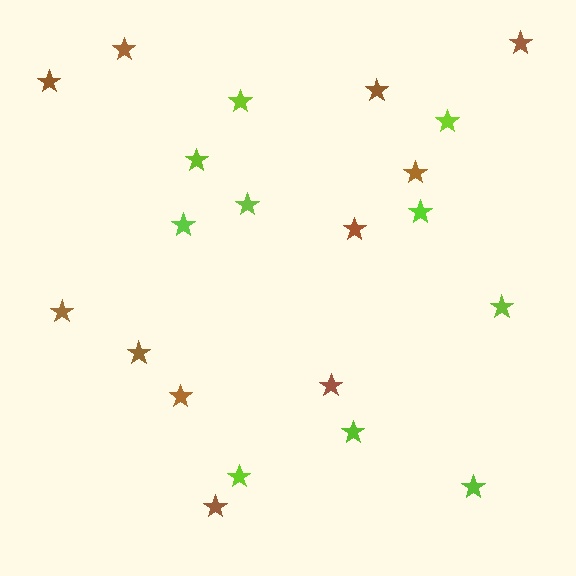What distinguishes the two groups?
There are 2 groups: one group of lime stars (10) and one group of brown stars (11).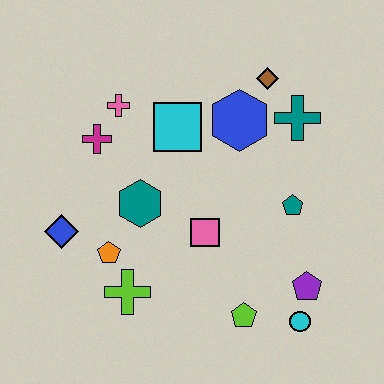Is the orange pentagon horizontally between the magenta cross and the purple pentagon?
Yes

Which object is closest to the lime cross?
The orange pentagon is closest to the lime cross.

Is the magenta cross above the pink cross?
No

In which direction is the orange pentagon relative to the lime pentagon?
The orange pentagon is to the left of the lime pentagon.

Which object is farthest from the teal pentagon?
The blue diamond is farthest from the teal pentagon.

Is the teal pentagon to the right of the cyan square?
Yes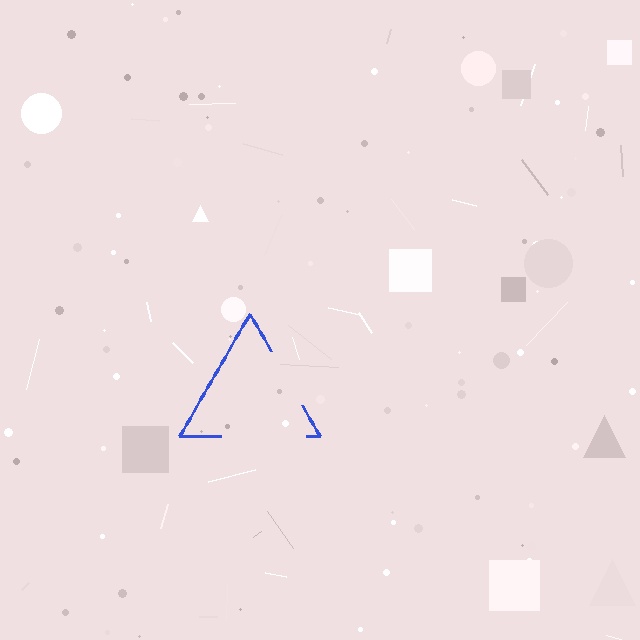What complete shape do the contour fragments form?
The contour fragments form a triangle.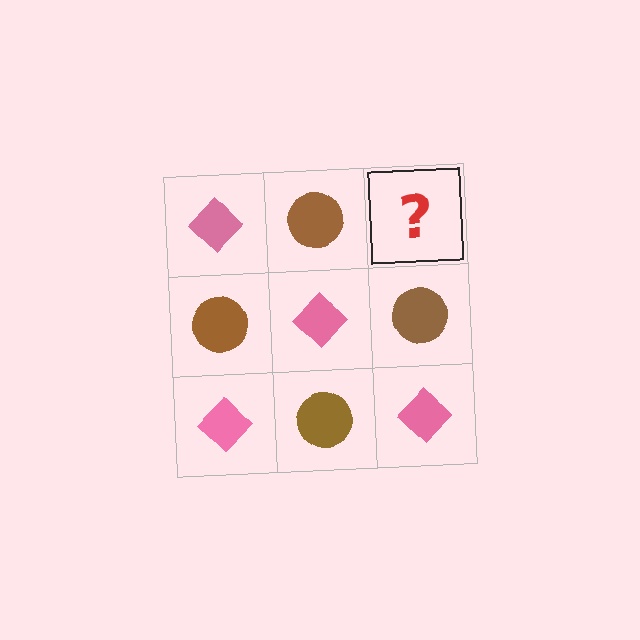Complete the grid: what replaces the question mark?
The question mark should be replaced with a pink diamond.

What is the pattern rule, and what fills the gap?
The rule is that it alternates pink diamond and brown circle in a checkerboard pattern. The gap should be filled with a pink diamond.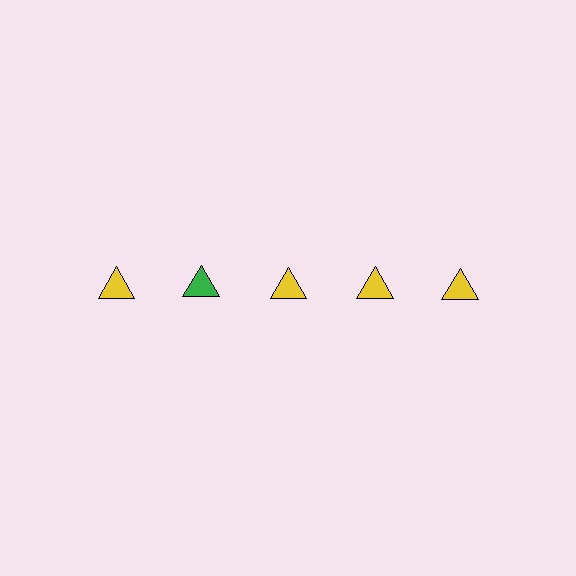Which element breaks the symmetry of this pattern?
The green triangle in the top row, second from left column breaks the symmetry. All other shapes are yellow triangles.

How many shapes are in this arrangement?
There are 5 shapes arranged in a grid pattern.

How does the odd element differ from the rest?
It has a different color: green instead of yellow.